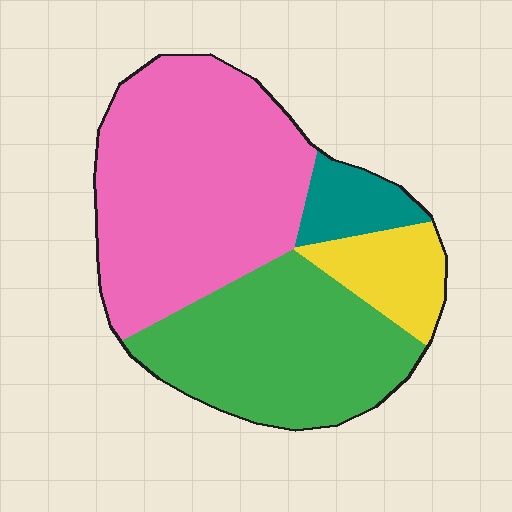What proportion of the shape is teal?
Teal takes up less than a quarter of the shape.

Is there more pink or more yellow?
Pink.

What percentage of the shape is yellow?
Yellow covers about 10% of the shape.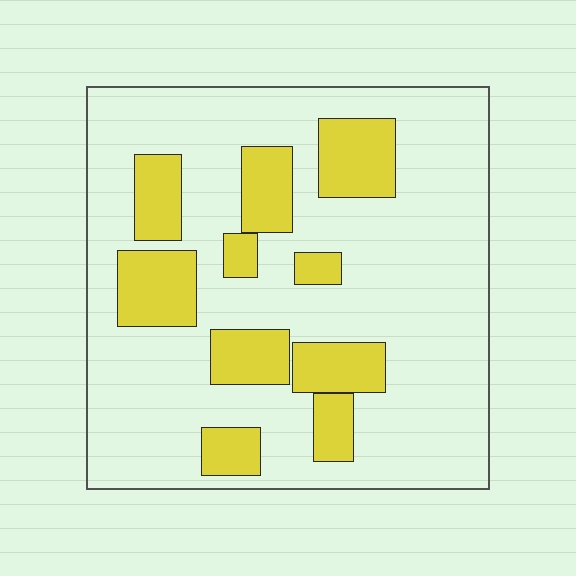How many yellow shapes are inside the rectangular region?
10.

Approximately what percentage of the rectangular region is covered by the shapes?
Approximately 25%.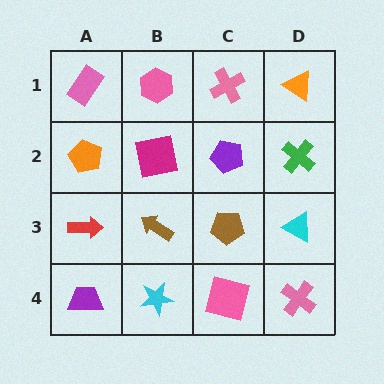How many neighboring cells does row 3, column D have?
3.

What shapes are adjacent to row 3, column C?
A purple pentagon (row 2, column C), a pink square (row 4, column C), a brown arrow (row 3, column B), a cyan triangle (row 3, column D).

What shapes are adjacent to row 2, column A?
A pink rectangle (row 1, column A), a red arrow (row 3, column A), a magenta square (row 2, column B).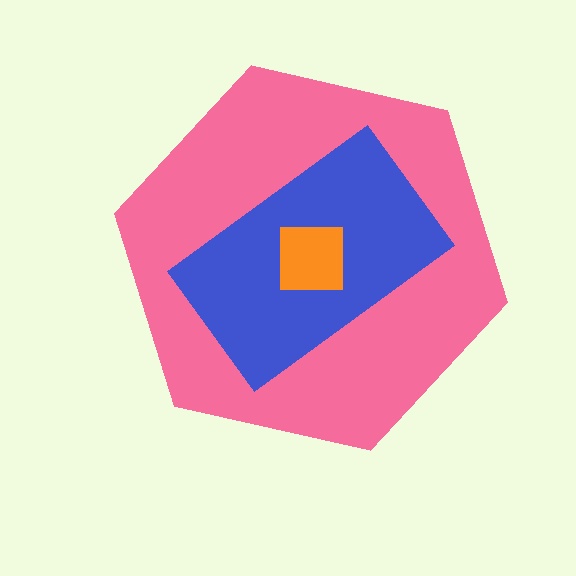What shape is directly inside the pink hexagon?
The blue rectangle.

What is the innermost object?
The orange square.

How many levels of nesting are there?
3.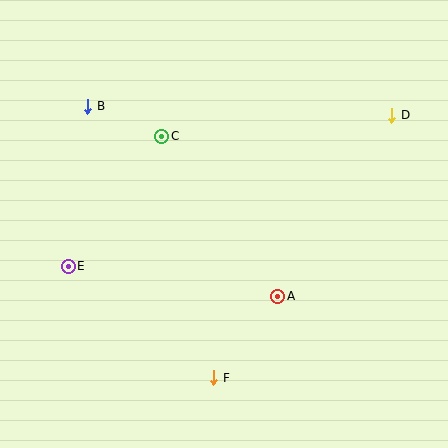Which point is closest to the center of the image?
Point A at (278, 296) is closest to the center.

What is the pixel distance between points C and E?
The distance between C and E is 160 pixels.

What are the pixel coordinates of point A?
Point A is at (278, 296).